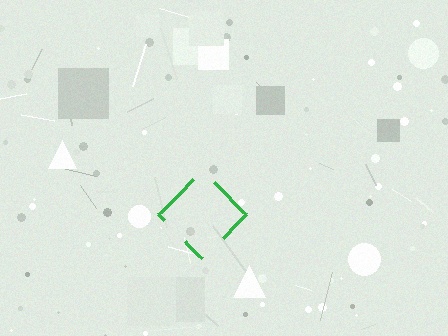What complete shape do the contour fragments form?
The contour fragments form a diamond.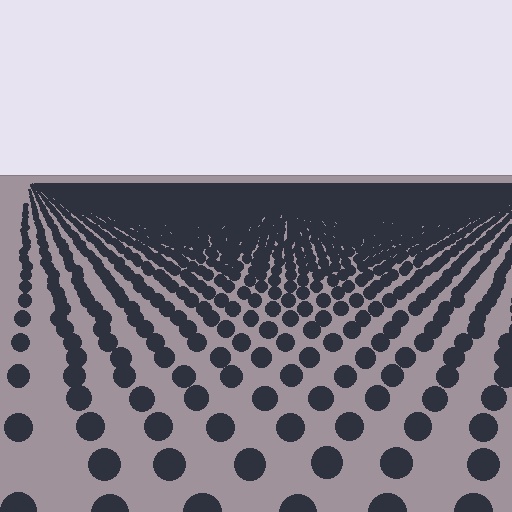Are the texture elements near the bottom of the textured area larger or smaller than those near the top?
Larger. Near the bottom, elements are closer to the viewer and appear at a bigger on-screen size.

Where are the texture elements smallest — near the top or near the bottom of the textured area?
Near the top.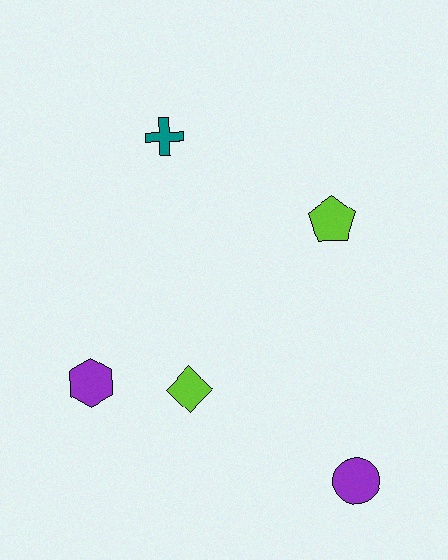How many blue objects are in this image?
There are no blue objects.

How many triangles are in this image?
There are no triangles.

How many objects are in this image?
There are 5 objects.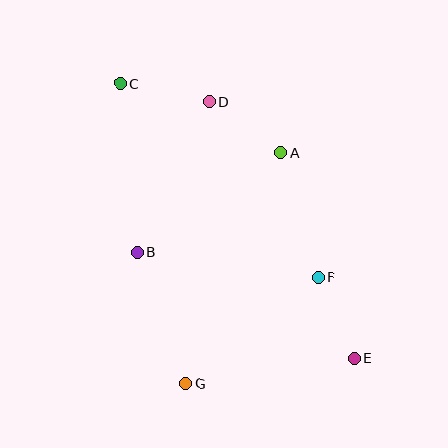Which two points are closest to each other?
Points A and D are closest to each other.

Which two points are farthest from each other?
Points C and E are farthest from each other.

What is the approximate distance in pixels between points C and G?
The distance between C and G is approximately 307 pixels.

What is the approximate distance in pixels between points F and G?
The distance between F and G is approximately 169 pixels.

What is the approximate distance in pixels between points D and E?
The distance between D and E is approximately 295 pixels.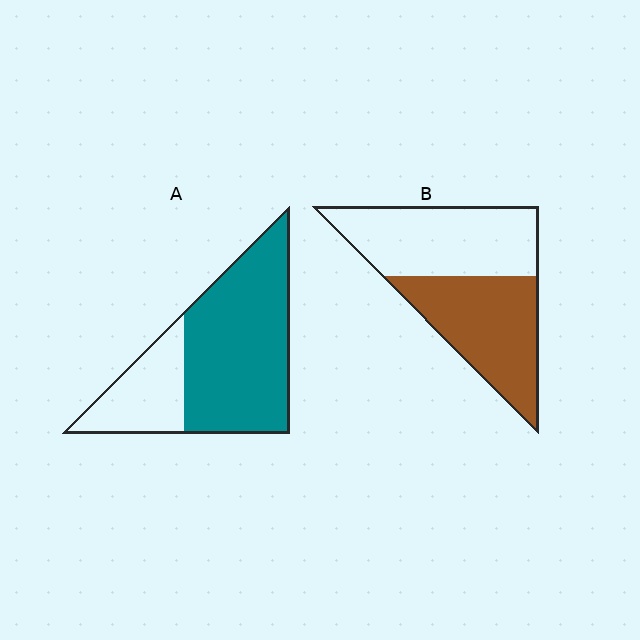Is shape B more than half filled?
Roughly half.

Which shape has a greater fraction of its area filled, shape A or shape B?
Shape A.